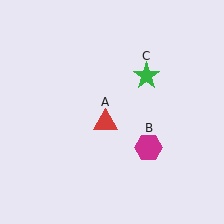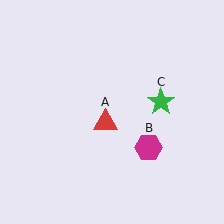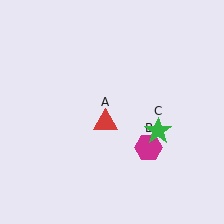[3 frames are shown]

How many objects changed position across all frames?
1 object changed position: green star (object C).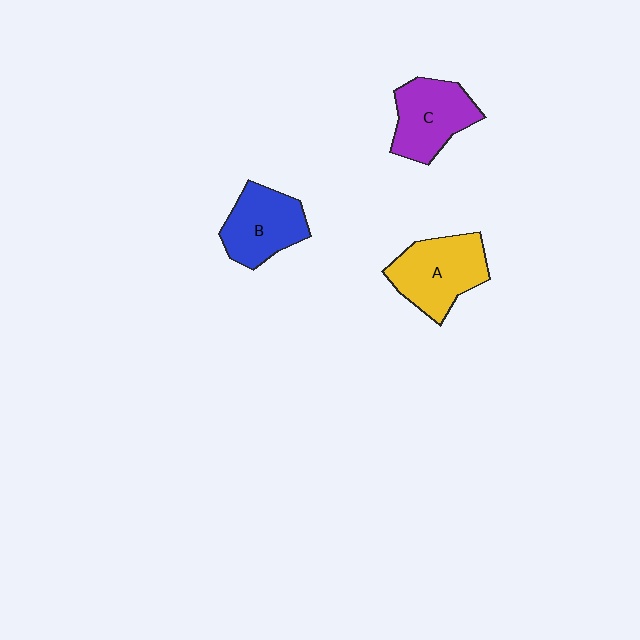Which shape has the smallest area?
Shape B (blue).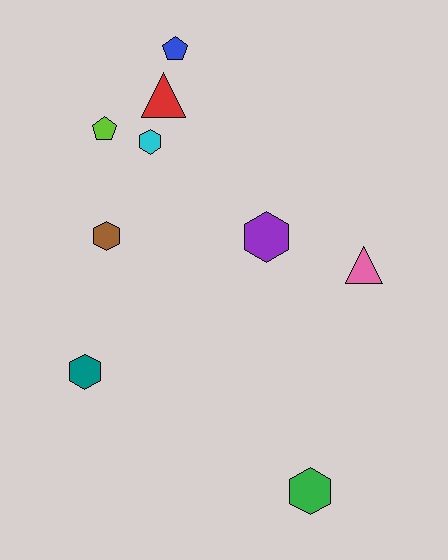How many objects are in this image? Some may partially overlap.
There are 9 objects.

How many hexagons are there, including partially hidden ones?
There are 5 hexagons.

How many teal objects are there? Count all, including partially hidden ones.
There is 1 teal object.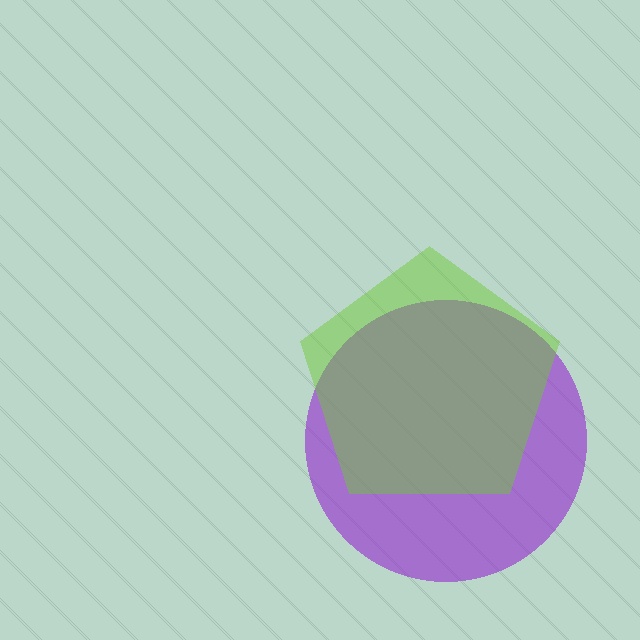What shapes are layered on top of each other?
The layered shapes are: a purple circle, a lime pentagon.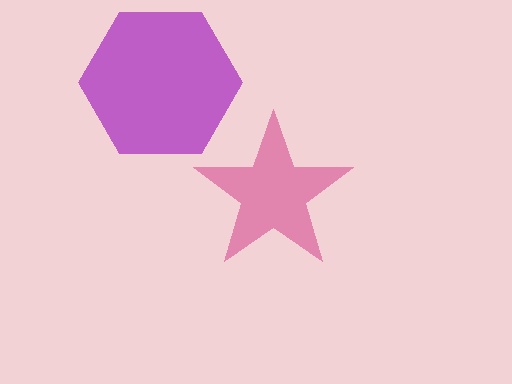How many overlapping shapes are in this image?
There are 2 overlapping shapes in the image.